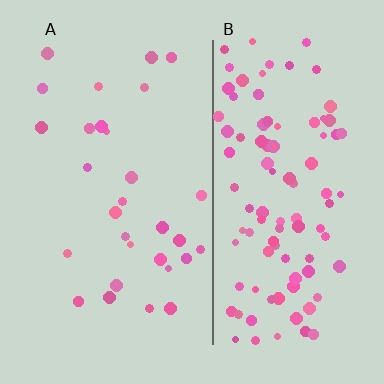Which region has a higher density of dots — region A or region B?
B (the right).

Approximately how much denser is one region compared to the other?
Approximately 3.5× — region B over region A.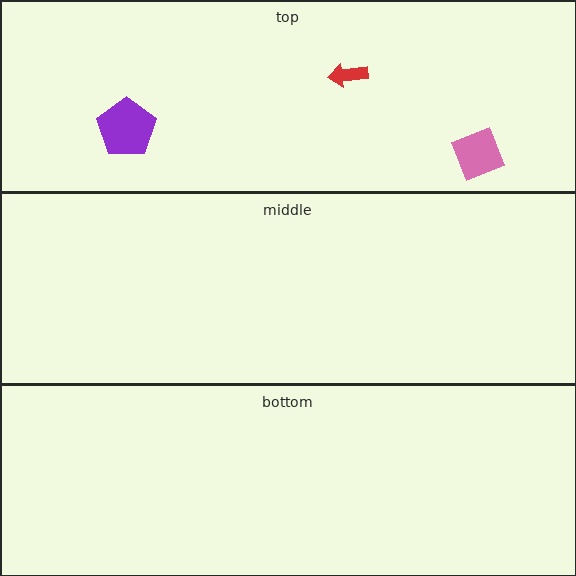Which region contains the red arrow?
The top region.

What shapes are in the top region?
The red arrow, the pink square, the purple pentagon.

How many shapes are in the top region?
3.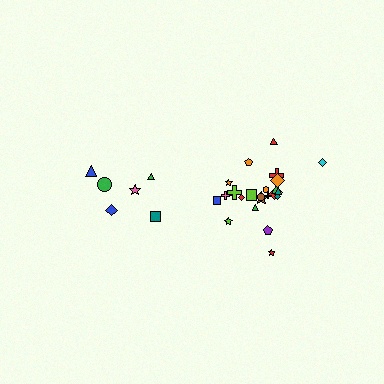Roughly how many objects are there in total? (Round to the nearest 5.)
Roughly 30 objects in total.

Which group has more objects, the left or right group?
The right group.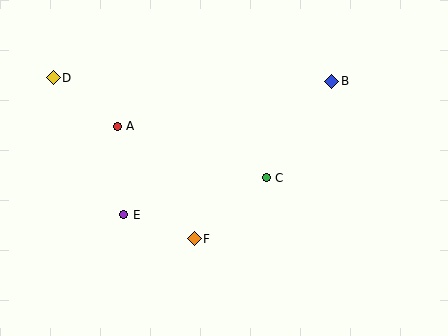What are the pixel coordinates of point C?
Point C is at (266, 178).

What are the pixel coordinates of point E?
Point E is at (124, 215).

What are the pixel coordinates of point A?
Point A is at (117, 126).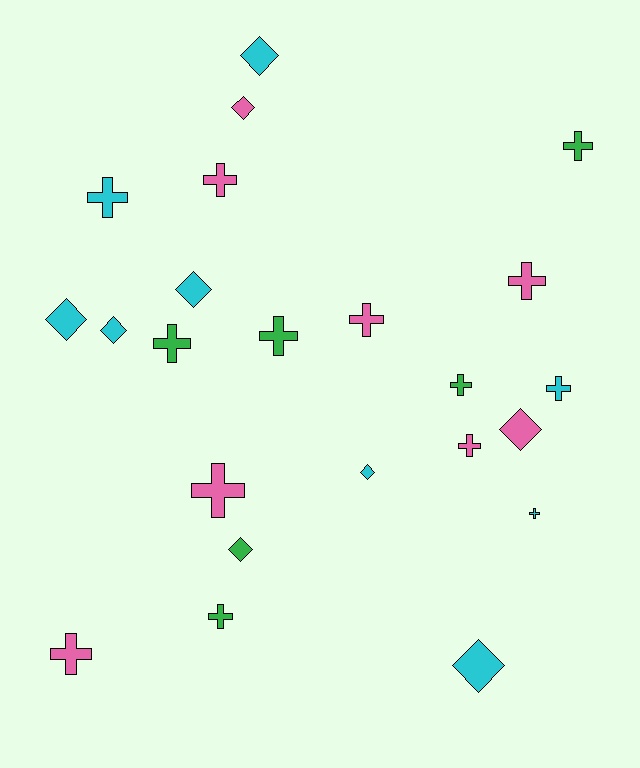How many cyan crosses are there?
There are 3 cyan crosses.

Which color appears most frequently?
Cyan, with 9 objects.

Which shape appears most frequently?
Cross, with 14 objects.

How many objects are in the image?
There are 23 objects.